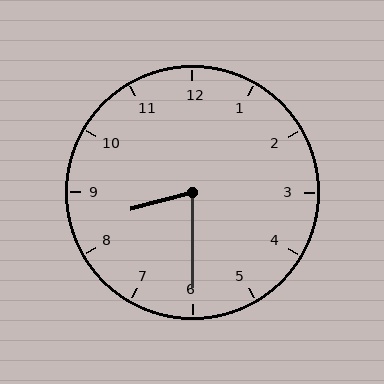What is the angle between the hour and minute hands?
Approximately 75 degrees.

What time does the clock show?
8:30.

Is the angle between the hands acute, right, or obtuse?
It is acute.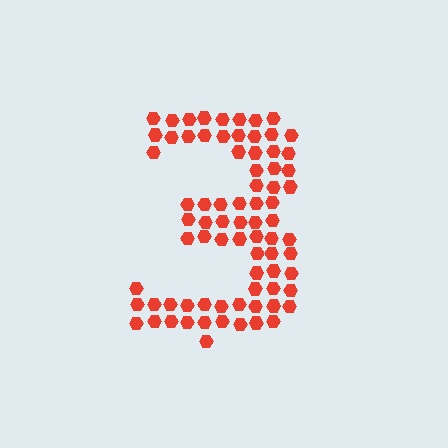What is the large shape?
The large shape is the digit 3.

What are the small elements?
The small elements are hexagons.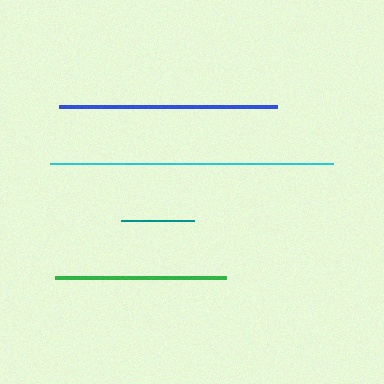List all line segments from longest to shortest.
From longest to shortest: cyan, blue, green, teal.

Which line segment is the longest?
The cyan line is the longest at approximately 283 pixels.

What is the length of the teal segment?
The teal segment is approximately 73 pixels long.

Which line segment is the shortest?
The teal line is the shortest at approximately 73 pixels.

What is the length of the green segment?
The green segment is approximately 171 pixels long.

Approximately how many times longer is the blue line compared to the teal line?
The blue line is approximately 3.0 times the length of the teal line.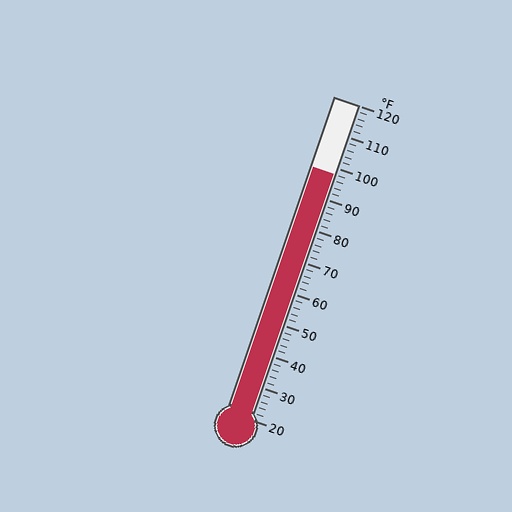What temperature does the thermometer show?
The thermometer shows approximately 98°F.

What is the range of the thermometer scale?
The thermometer scale ranges from 20°F to 120°F.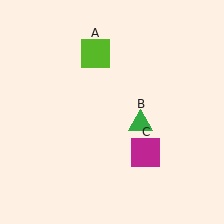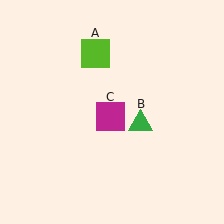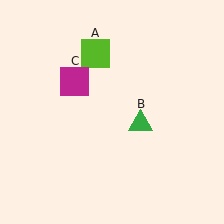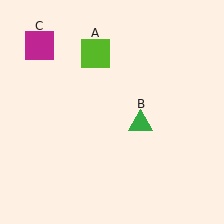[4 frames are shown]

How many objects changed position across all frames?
1 object changed position: magenta square (object C).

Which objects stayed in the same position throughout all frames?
Lime square (object A) and green triangle (object B) remained stationary.